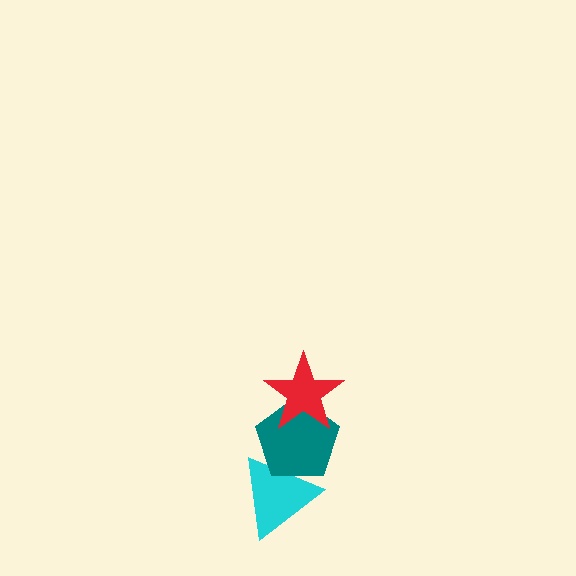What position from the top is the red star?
The red star is 1st from the top.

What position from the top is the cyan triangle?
The cyan triangle is 3rd from the top.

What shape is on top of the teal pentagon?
The red star is on top of the teal pentagon.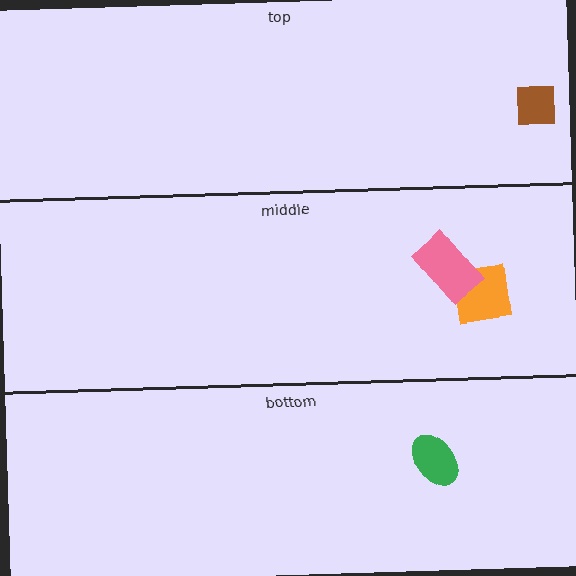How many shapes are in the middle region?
2.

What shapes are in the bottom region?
The green ellipse.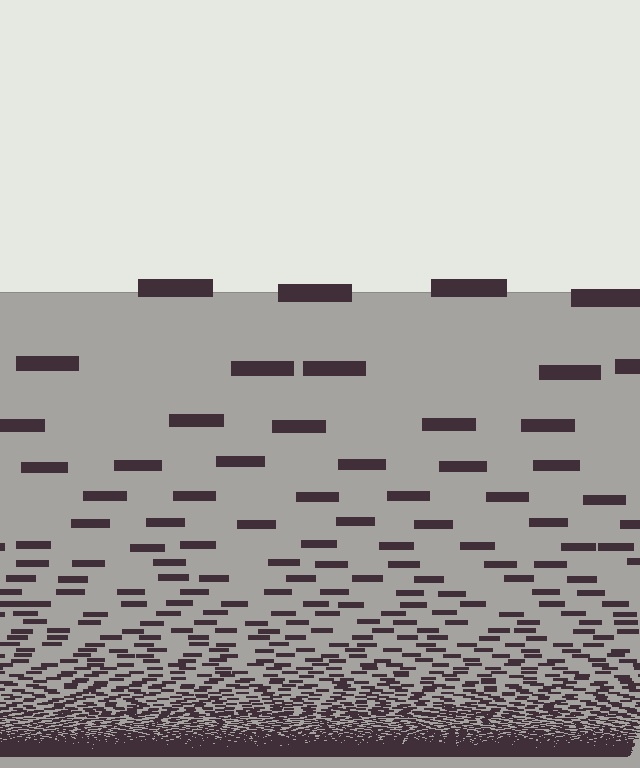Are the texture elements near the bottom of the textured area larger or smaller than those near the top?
Smaller. The gradient is inverted — elements near the bottom are smaller and denser.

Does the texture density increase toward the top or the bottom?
Density increases toward the bottom.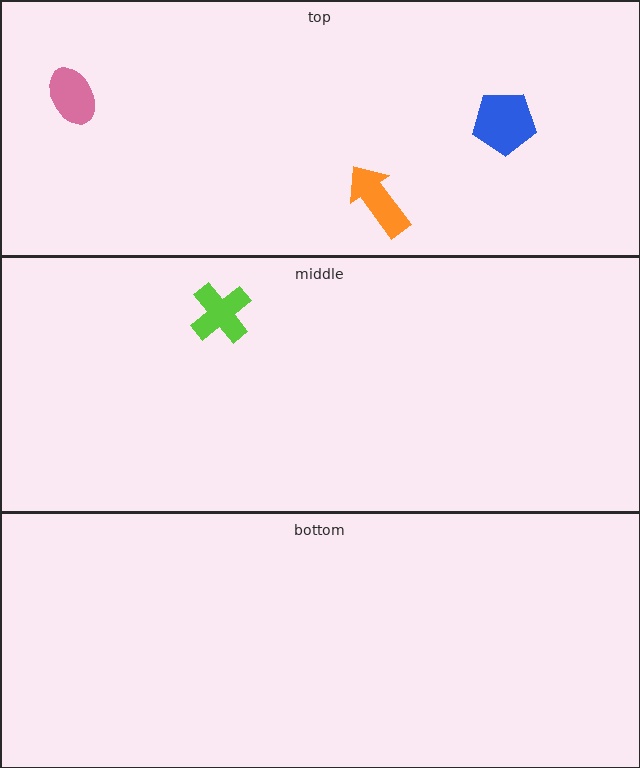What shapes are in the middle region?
The lime cross.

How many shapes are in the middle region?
1.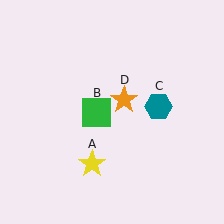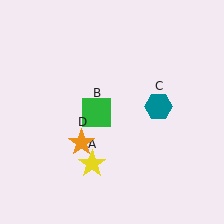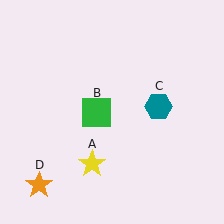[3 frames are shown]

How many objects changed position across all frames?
1 object changed position: orange star (object D).